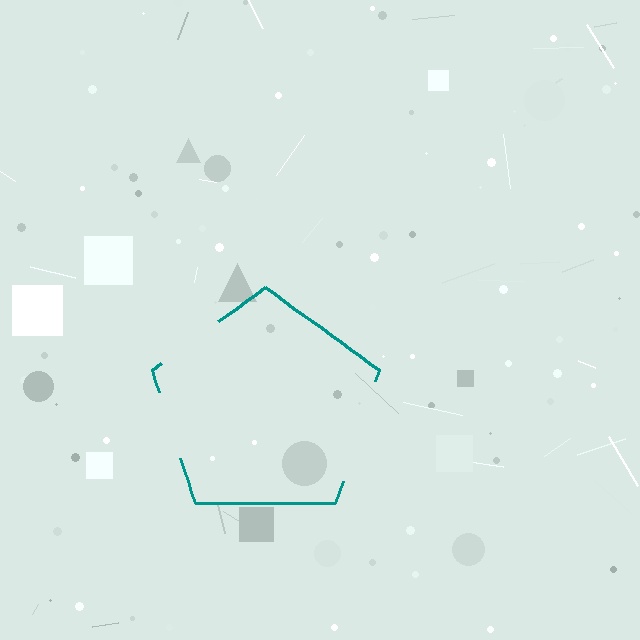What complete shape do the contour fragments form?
The contour fragments form a pentagon.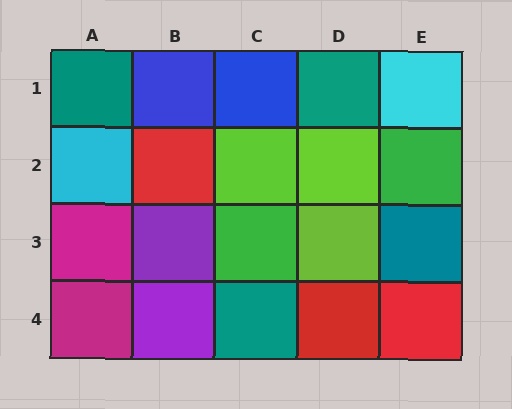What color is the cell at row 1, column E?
Cyan.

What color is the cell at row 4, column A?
Magenta.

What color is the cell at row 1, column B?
Blue.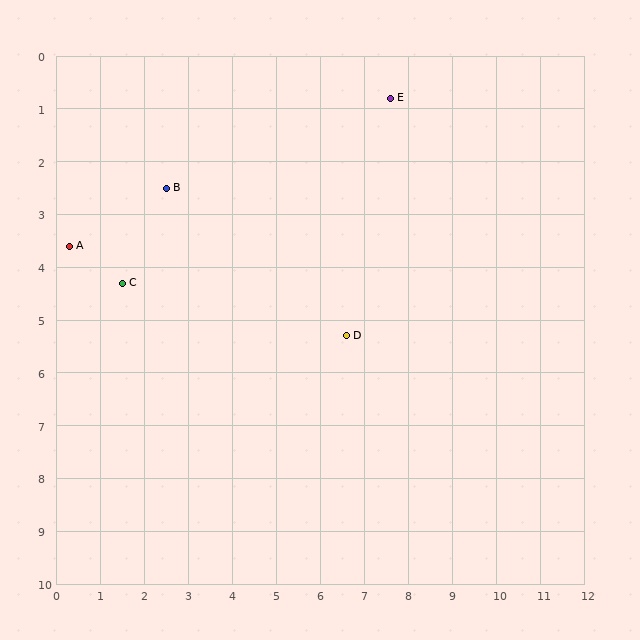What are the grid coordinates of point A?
Point A is at approximately (0.3, 3.6).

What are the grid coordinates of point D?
Point D is at approximately (6.6, 5.3).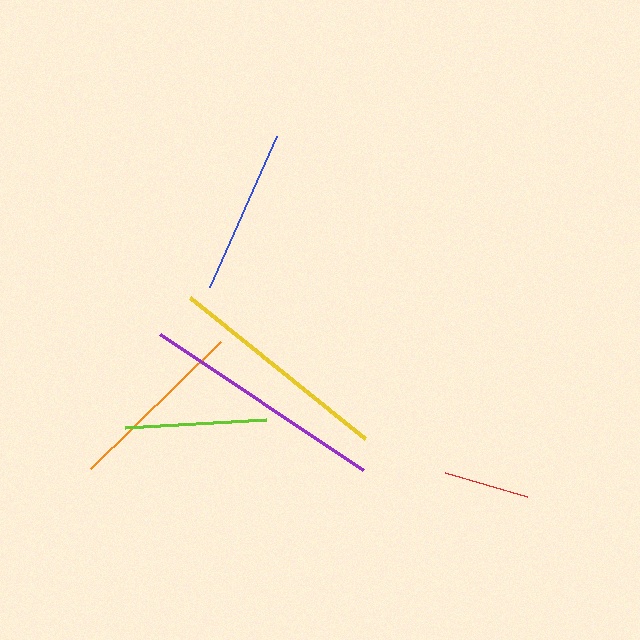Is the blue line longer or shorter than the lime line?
The blue line is longer than the lime line.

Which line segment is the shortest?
The red line is the shortest at approximately 85 pixels.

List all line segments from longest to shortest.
From longest to shortest: purple, yellow, orange, blue, lime, red.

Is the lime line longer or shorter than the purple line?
The purple line is longer than the lime line.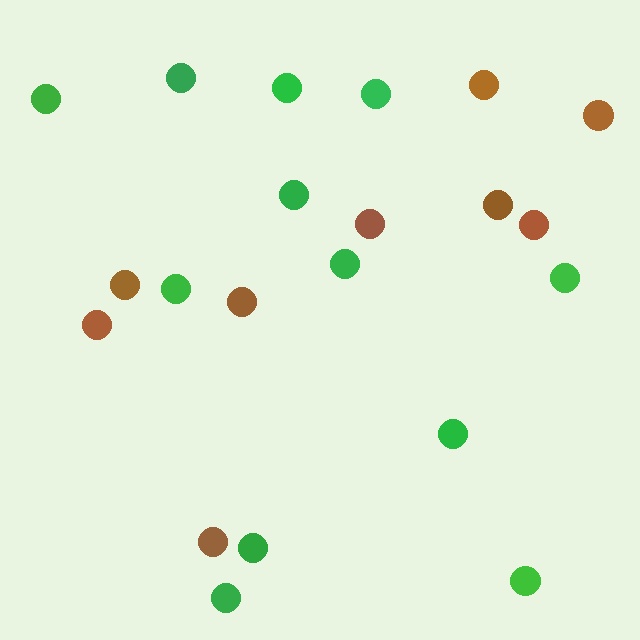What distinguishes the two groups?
There are 2 groups: one group of brown circles (9) and one group of green circles (12).